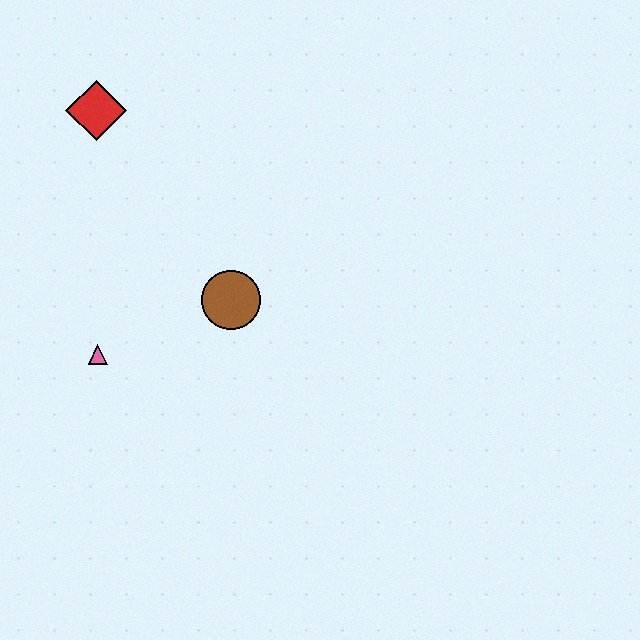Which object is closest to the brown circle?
The pink triangle is closest to the brown circle.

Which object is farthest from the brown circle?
The red diamond is farthest from the brown circle.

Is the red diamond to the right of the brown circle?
No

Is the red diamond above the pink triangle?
Yes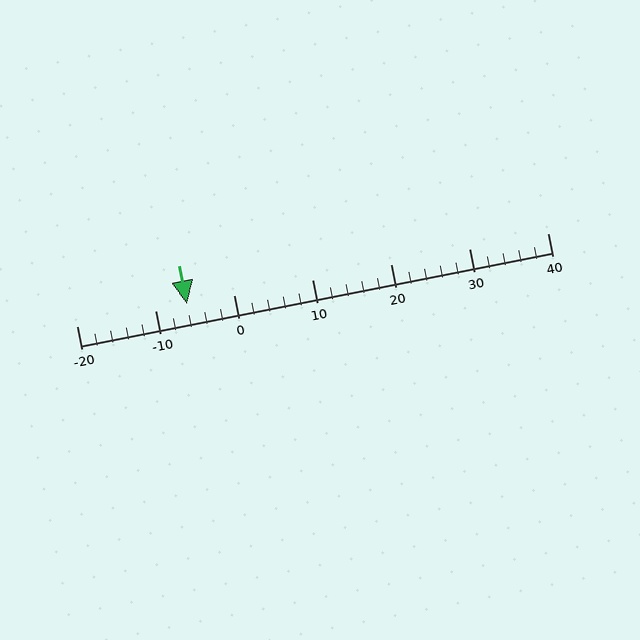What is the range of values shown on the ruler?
The ruler shows values from -20 to 40.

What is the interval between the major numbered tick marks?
The major tick marks are spaced 10 units apart.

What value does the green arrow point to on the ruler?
The green arrow points to approximately -6.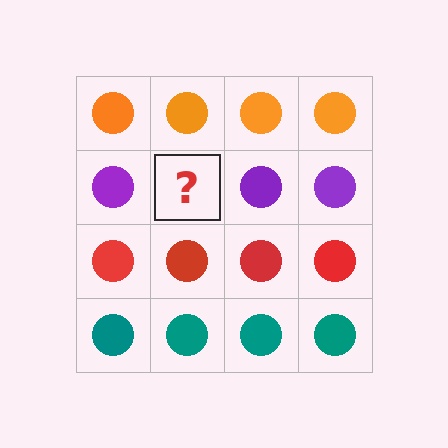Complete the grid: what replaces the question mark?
The question mark should be replaced with a purple circle.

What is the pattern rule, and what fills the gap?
The rule is that each row has a consistent color. The gap should be filled with a purple circle.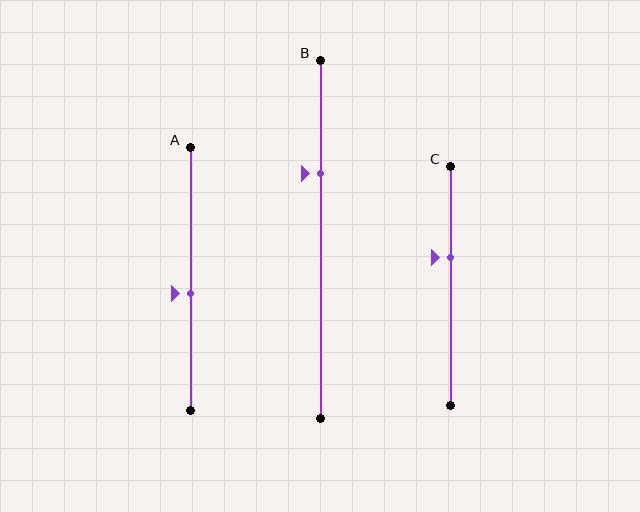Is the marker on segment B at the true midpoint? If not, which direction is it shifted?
No, the marker on segment B is shifted upward by about 18% of the segment length.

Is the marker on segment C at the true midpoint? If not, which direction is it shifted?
No, the marker on segment C is shifted upward by about 12% of the segment length.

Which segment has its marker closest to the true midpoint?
Segment A has its marker closest to the true midpoint.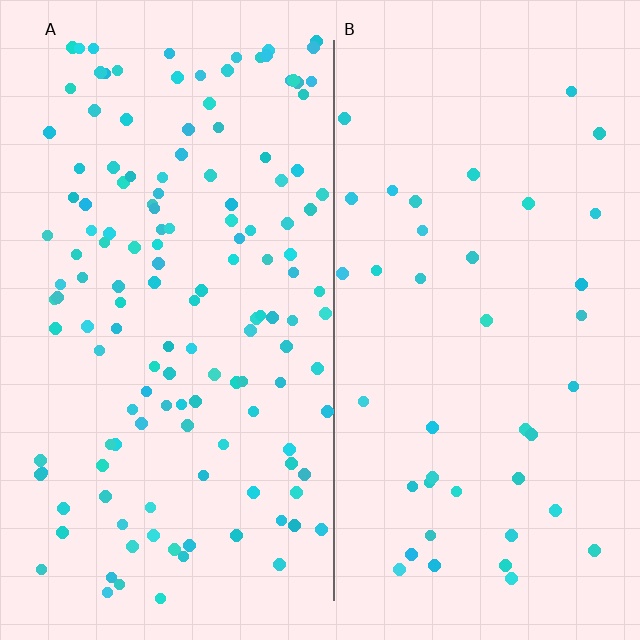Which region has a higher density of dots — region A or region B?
A (the left).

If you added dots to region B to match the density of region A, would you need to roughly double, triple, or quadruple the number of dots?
Approximately triple.